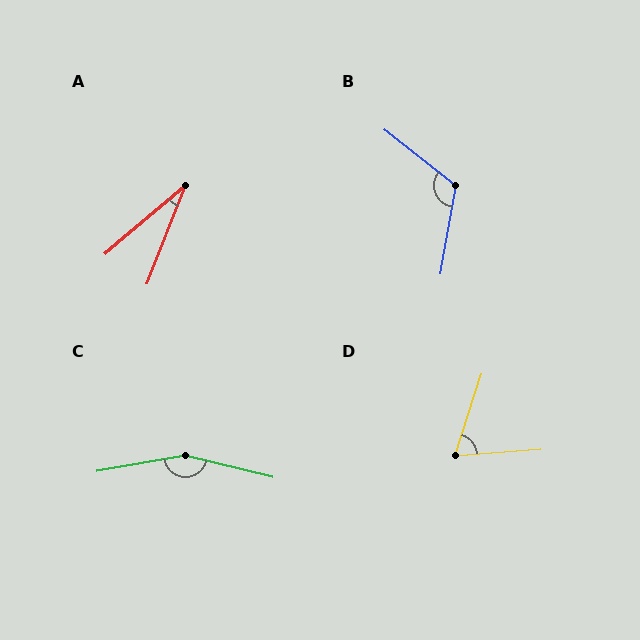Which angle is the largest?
C, at approximately 156 degrees.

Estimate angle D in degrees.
Approximately 67 degrees.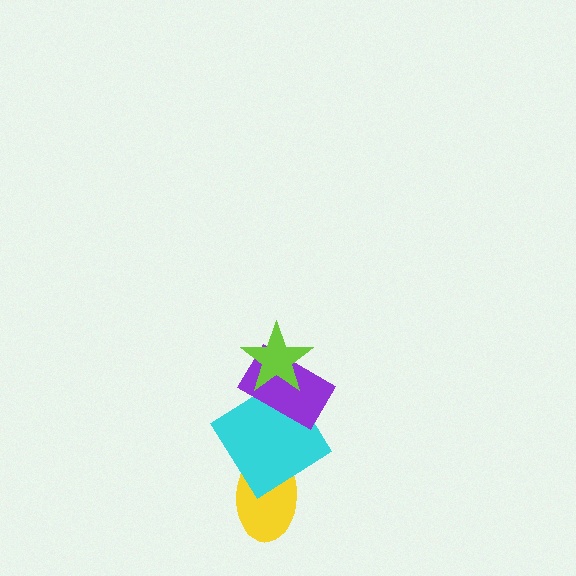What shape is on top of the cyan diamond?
The purple rectangle is on top of the cyan diamond.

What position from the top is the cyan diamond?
The cyan diamond is 3rd from the top.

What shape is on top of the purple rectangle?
The lime star is on top of the purple rectangle.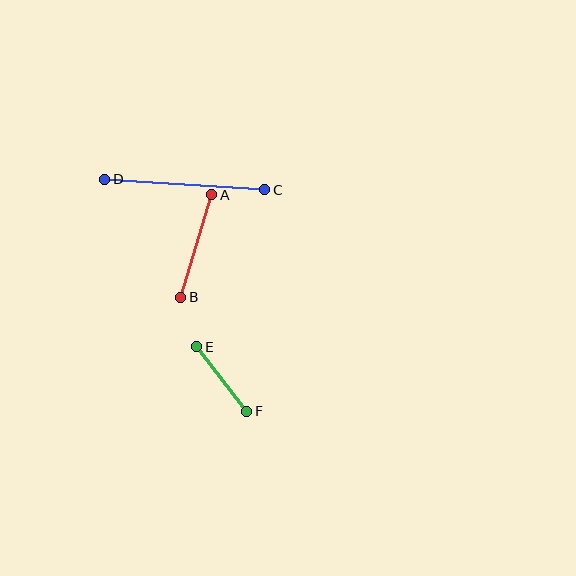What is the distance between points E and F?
The distance is approximately 82 pixels.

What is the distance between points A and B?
The distance is approximately 107 pixels.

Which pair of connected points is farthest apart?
Points C and D are farthest apart.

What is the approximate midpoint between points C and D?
The midpoint is at approximately (185, 185) pixels.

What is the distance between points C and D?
The distance is approximately 160 pixels.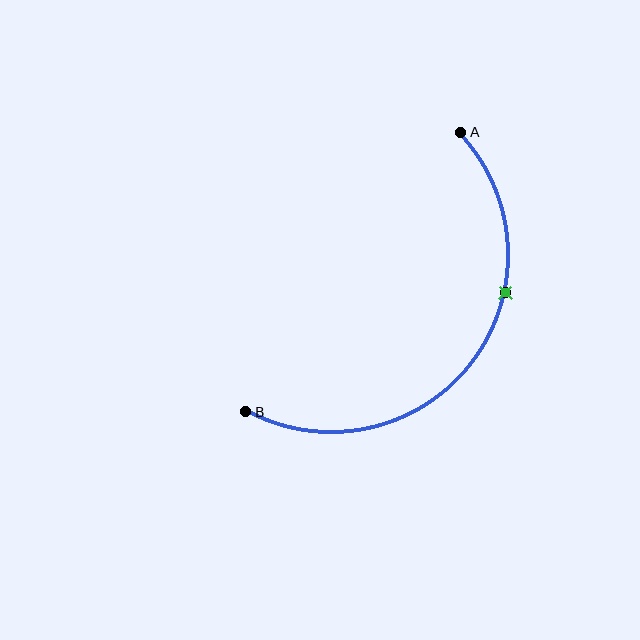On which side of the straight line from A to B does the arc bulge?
The arc bulges below and to the right of the straight line connecting A and B.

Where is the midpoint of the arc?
The arc midpoint is the point on the curve farthest from the straight line joining A and B. It sits below and to the right of that line.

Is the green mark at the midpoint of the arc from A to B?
No. The green mark lies on the arc but is closer to endpoint A. The arc midpoint would be at the point on the curve equidistant along the arc from both A and B.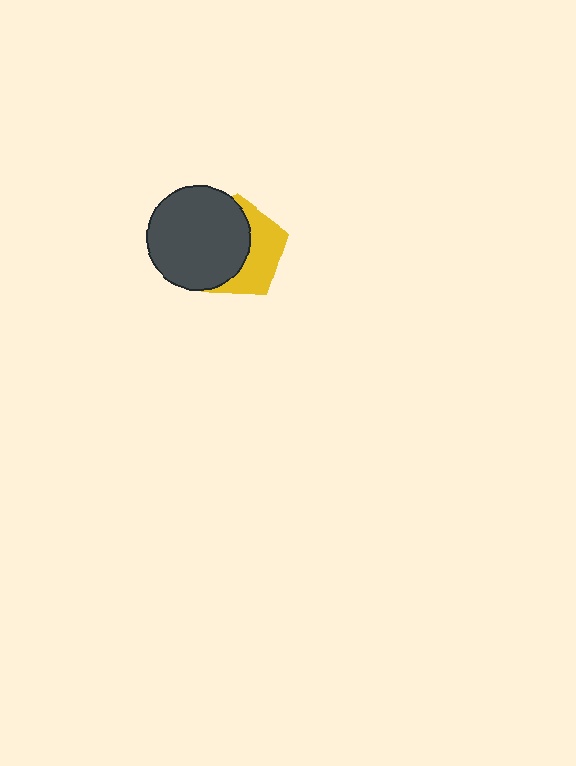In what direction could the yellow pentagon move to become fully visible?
The yellow pentagon could move right. That would shift it out from behind the dark gray circle entirely.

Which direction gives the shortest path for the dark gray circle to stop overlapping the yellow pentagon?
Moving left gives the shortest separation.